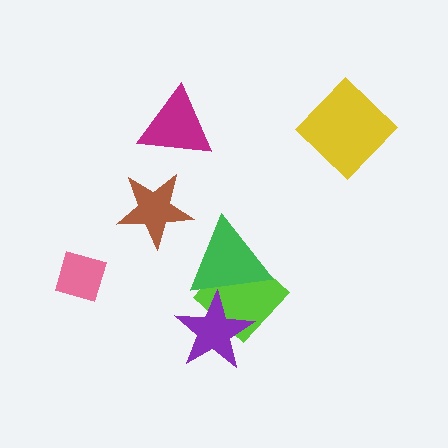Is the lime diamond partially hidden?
Yes, it is partially covered by another shape.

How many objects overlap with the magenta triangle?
0 objects overlap with the magenta triangle.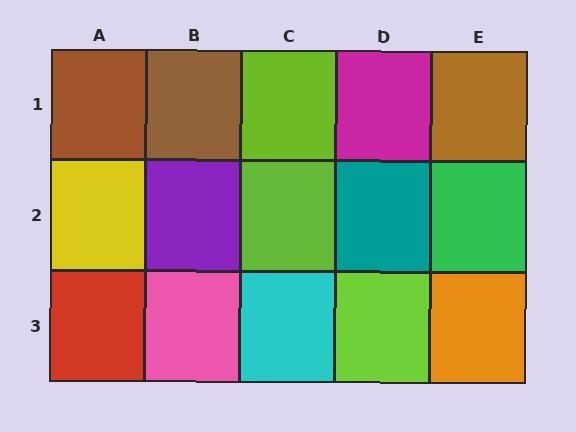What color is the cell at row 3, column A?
Red.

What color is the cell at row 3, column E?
Orange.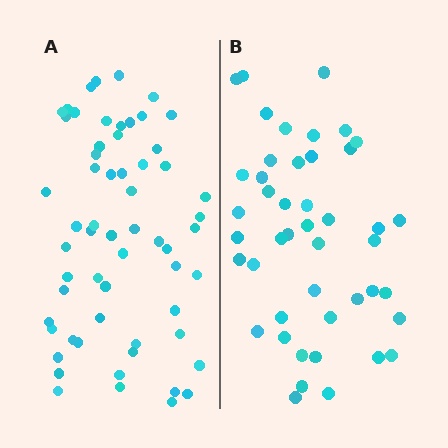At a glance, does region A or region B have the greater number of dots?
Region A (the left region) has more dots.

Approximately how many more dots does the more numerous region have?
Region A has approximately 15 more dots than region B.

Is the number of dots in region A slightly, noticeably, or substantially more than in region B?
Region A has noticeably more, but not dramatically so. The ratio is roughly 1.3 to 1.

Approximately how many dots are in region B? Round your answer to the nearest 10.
About 40 dots. (The exact count is 45, which rounds to 40.)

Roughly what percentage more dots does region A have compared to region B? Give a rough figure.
About 35% more.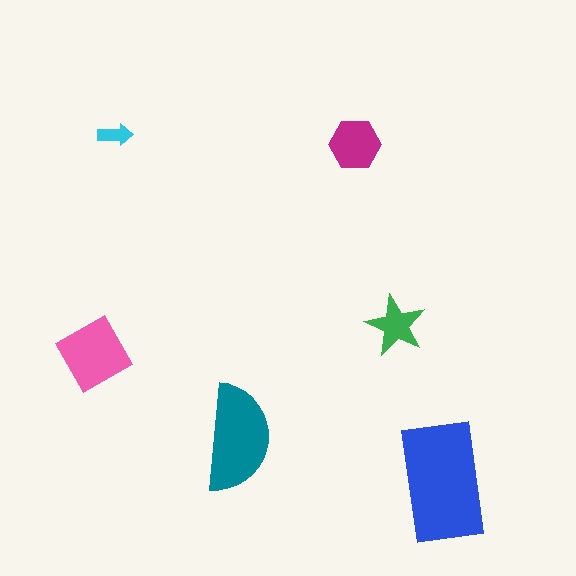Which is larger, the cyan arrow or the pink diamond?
The pink diamond.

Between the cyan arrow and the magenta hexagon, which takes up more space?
The magenta hexagon.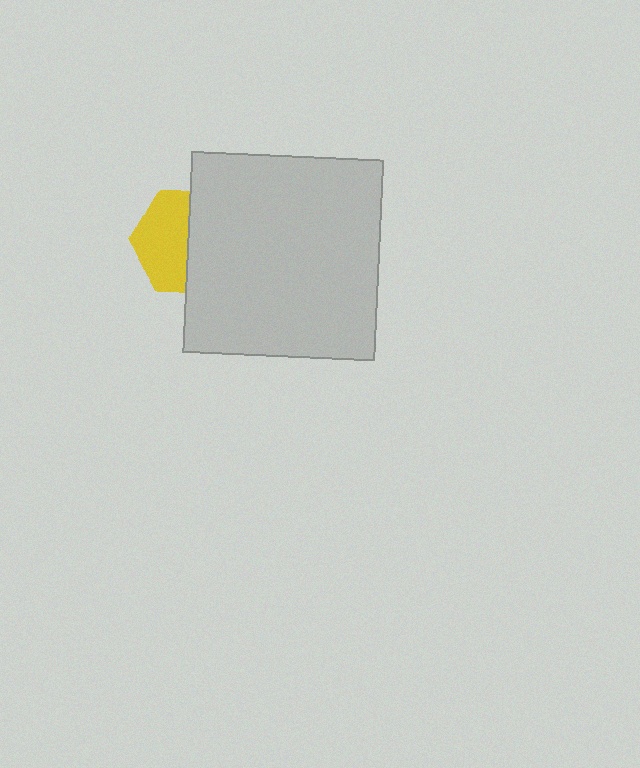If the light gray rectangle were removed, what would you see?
You would see the complete yellow hexagon.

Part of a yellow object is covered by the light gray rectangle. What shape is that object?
It is a hexagon.